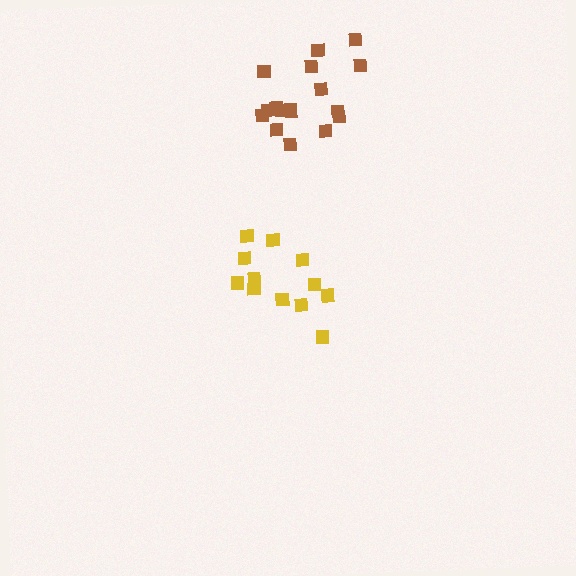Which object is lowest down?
The yellow cluster is bottommost.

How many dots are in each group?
Group 1: 12 dots, Group 2: 17 dots (29 total).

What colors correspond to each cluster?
The clusters are colored: yellow, brown.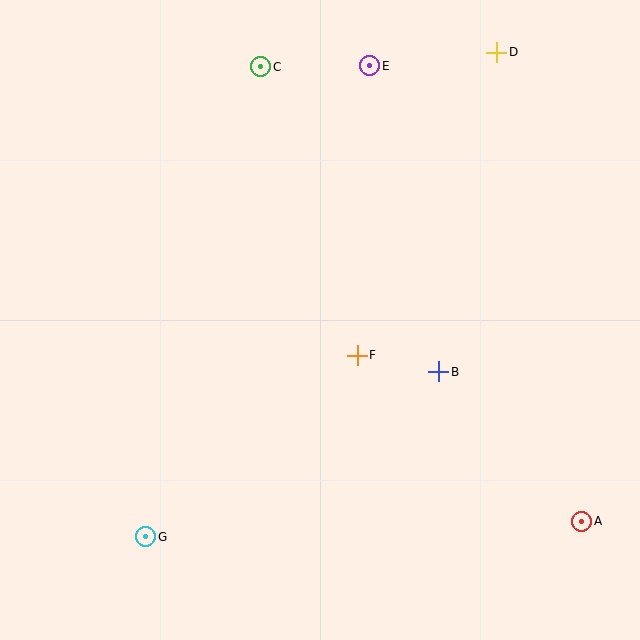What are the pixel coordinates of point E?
Point E is at (370, 66).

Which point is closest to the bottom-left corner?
Point G is closest to the bottom-left corner.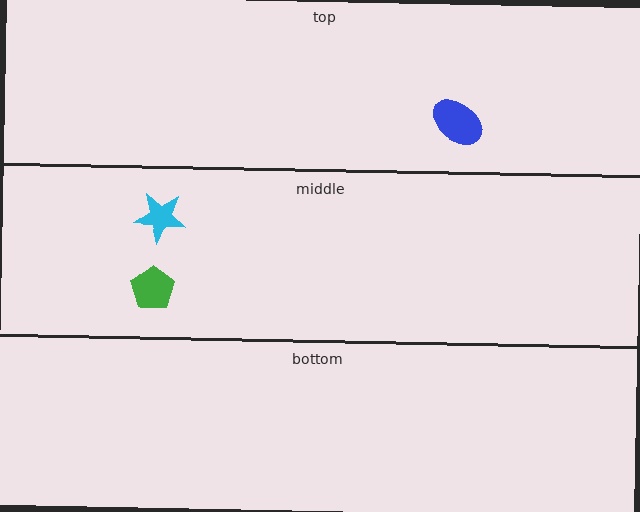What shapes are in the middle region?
The green pentagon, the cyan star.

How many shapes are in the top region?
1.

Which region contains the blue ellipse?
The top region.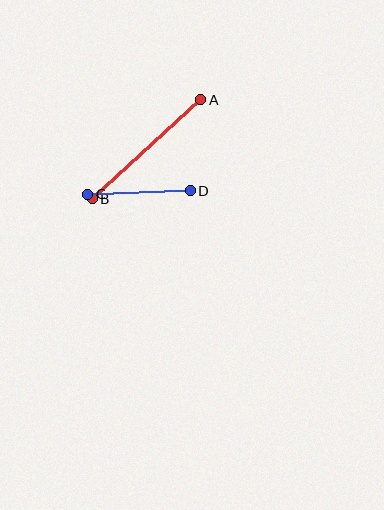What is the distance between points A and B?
The distance is approximately 147 pixels.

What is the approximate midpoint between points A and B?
The midpoint is at approximately (147, 149) pixels.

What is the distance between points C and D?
The distance is approximately 102 pixels.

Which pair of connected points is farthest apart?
Points A and B are farthest apart.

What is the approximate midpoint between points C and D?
The midpoint is at approximately (139, 193) pixels.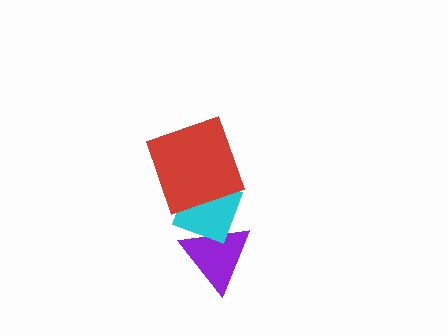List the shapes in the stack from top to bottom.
From top to bottom: the red square, the cyan diamond, the purple triangle.